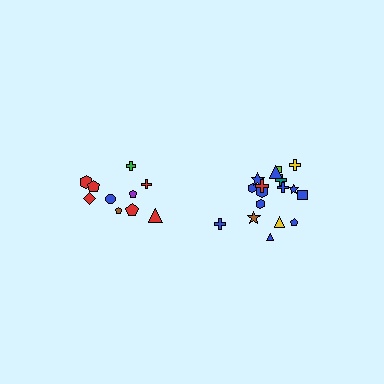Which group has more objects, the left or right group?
The right group.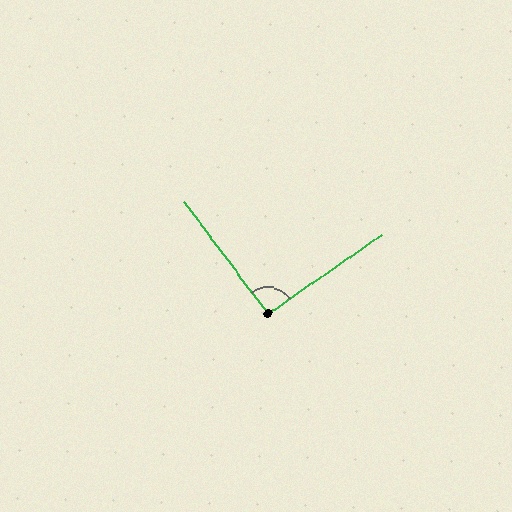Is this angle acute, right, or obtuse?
It is approximately a right angle.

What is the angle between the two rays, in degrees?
Approximately 92 degrees.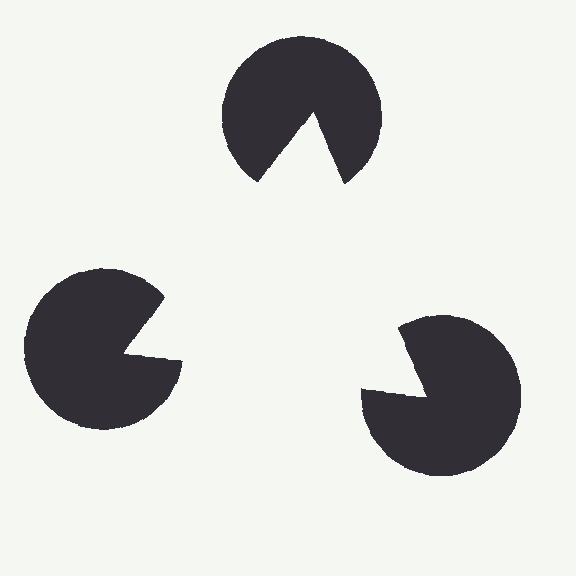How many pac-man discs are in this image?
There are 3 — one at each vertex of the illusory triangle.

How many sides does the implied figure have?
3 sides.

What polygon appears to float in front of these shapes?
An illusory triangle — its edges are inferred from the aligned wedge cuts in the pac-man discs, not physically drawn.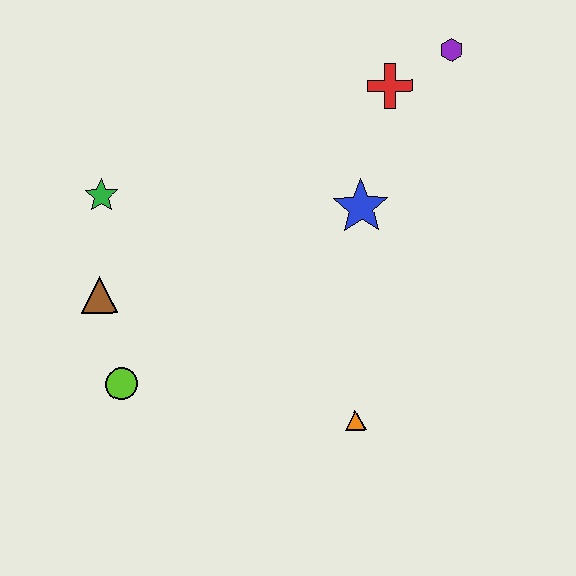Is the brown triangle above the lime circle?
Yes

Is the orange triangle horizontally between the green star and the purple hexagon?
Yes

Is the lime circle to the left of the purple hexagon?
Yes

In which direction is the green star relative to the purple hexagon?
The green star is to the left of the purple hexagon.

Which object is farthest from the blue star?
The lime circle is farthest from the blue star.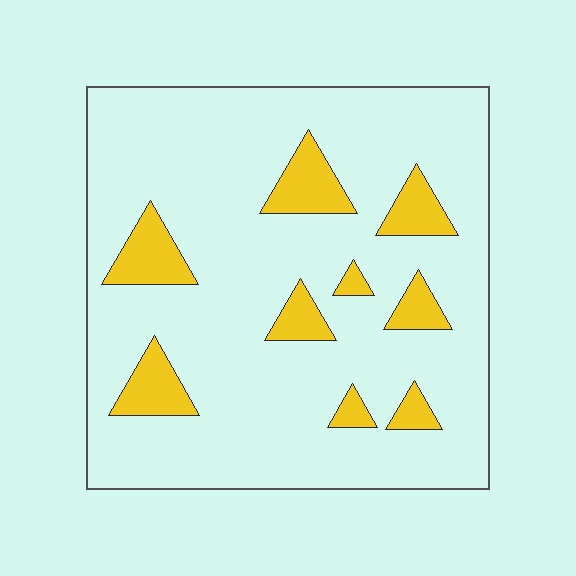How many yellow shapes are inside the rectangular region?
9.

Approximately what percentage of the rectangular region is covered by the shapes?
Approximately 15%.